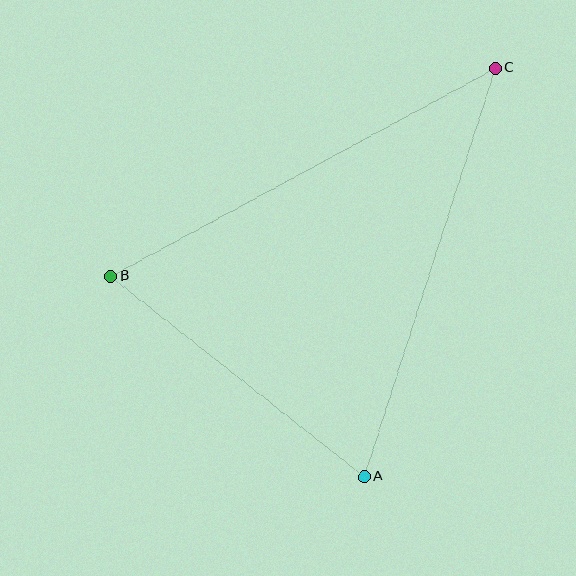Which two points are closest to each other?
Points A and B are closest to each other.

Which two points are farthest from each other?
Points B and C are farthest from each other.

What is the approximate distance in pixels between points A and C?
The distance between A and C is approximately 429 pixels.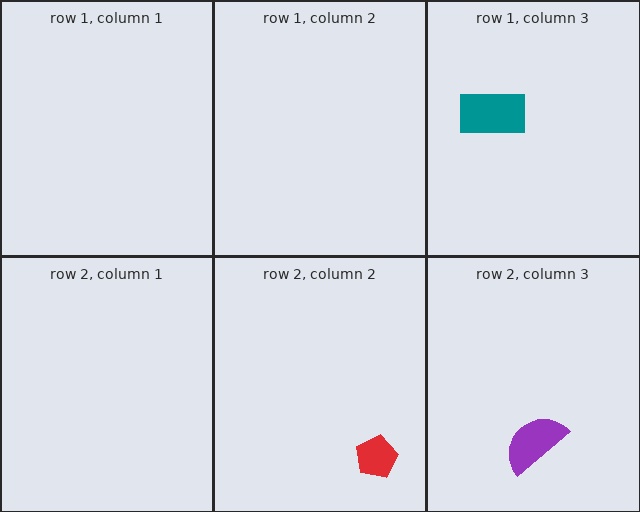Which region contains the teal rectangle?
The row 1, column 3 region.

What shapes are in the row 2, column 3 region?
The purple semicircle.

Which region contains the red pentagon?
The row 2, column 2 region.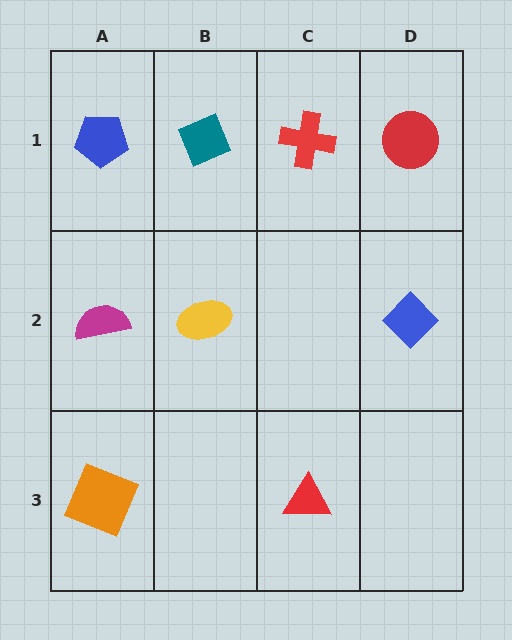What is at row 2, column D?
A blue diamond.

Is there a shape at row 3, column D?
No, that cell is empty.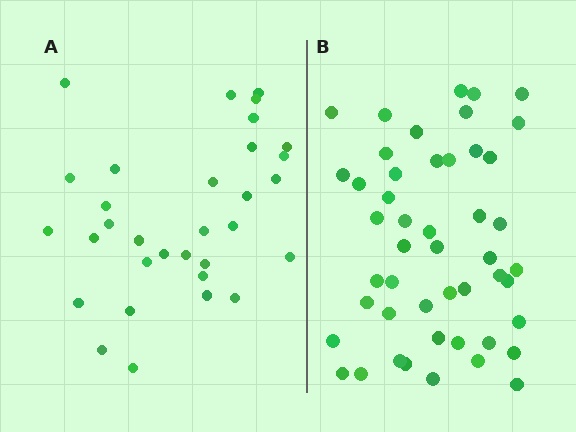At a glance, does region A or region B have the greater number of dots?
Region B (the right region) has more dots.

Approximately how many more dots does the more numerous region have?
Region B has approximately 15 more dots than region A.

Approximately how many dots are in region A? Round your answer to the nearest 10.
About 30 dots. (The exact count is 32, which rounds to 30.)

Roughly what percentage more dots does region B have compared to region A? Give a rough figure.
About 50% more.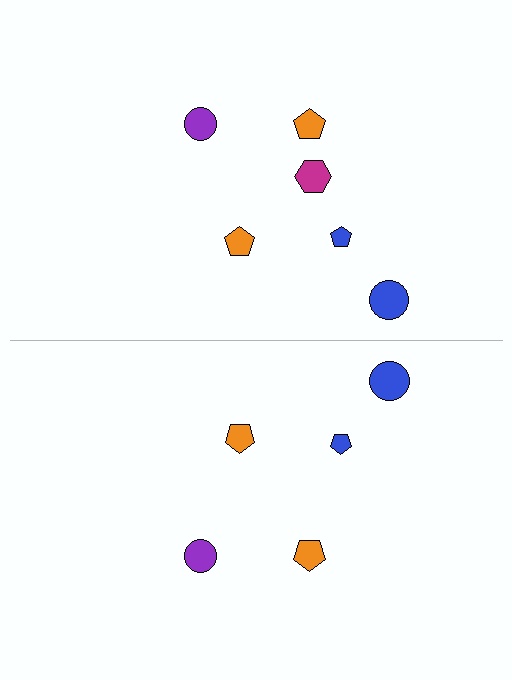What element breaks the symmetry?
A magenta hexagon is missing from the bottom side.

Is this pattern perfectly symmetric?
No, the pattern is not perfectly symmetric. A magenta hexagon is missing from the bottom side.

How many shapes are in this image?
There are 11 shapes in this image.